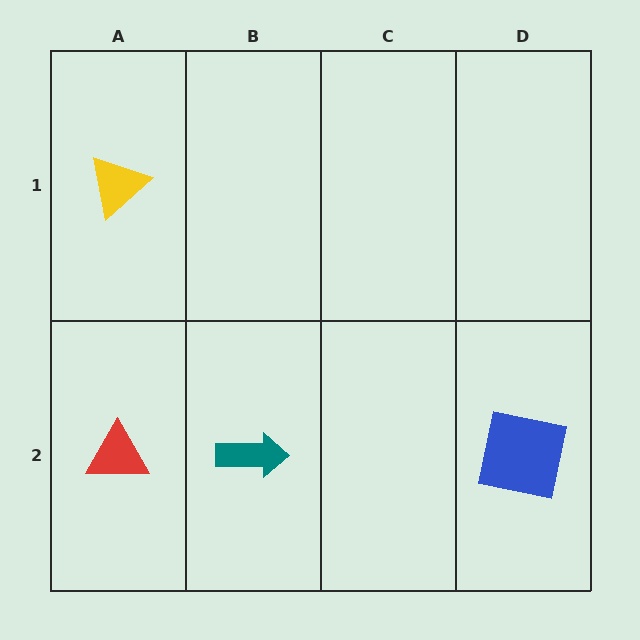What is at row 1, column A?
A yellow triangle.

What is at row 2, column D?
A blue square.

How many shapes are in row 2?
3 shapes.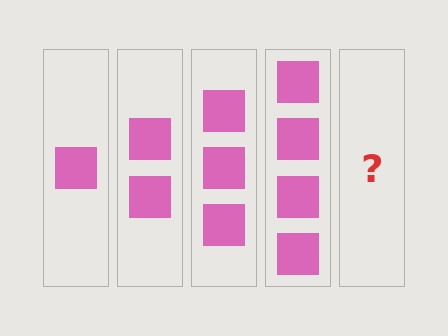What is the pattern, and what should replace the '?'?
The pattern is that each step adds one more square. The '?' should be 5 squares.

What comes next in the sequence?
The next element should be 5 squares.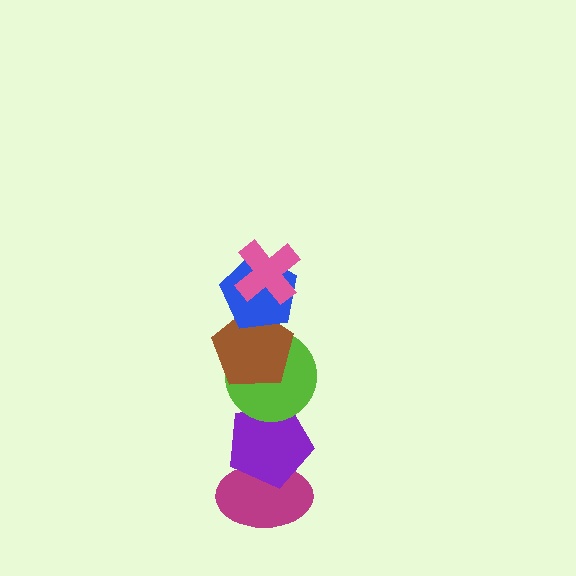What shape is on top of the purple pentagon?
The lime circle is on top of the purple pentagon.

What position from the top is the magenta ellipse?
The magenta ellipse is 6th from the top.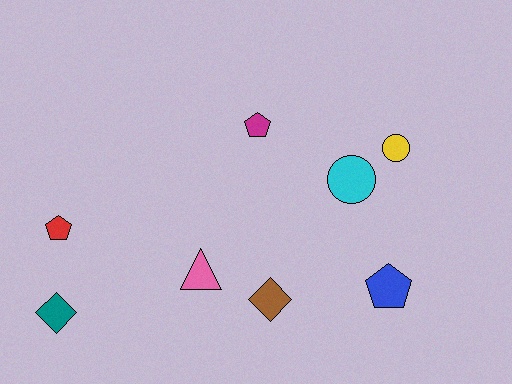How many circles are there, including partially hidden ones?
There are 2 circles.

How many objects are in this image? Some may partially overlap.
There are 8 objects.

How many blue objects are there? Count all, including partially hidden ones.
There is 1 blue object.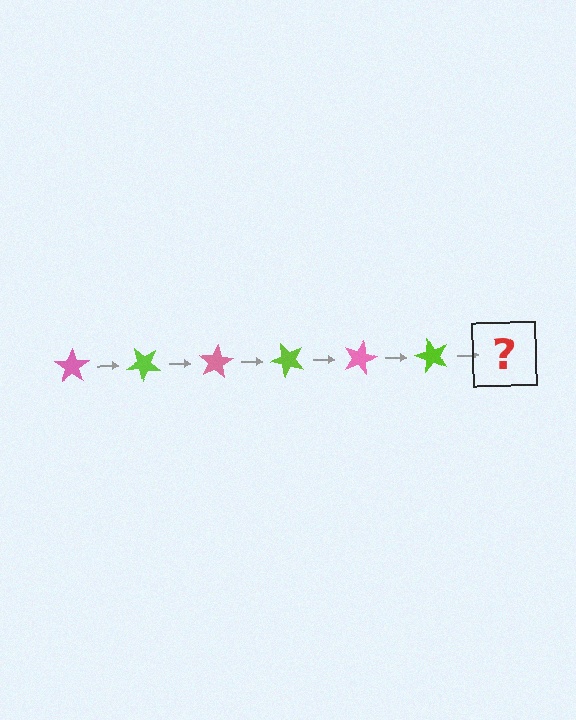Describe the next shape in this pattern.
It should be a pink star, rotated 240 degrees from the start.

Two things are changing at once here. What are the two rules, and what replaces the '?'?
The two rules are that it rotates 40 degrees each step and the color cycles through pink and lime. The '?' should be a pink star, rotated 240 degrees from the start.